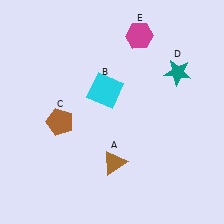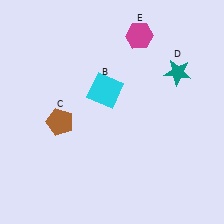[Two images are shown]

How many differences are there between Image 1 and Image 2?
There is 1 difference between the two images.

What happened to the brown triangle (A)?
The brown triangle (A) was removed in Image 2. It was in the bottom-right area of Image 1.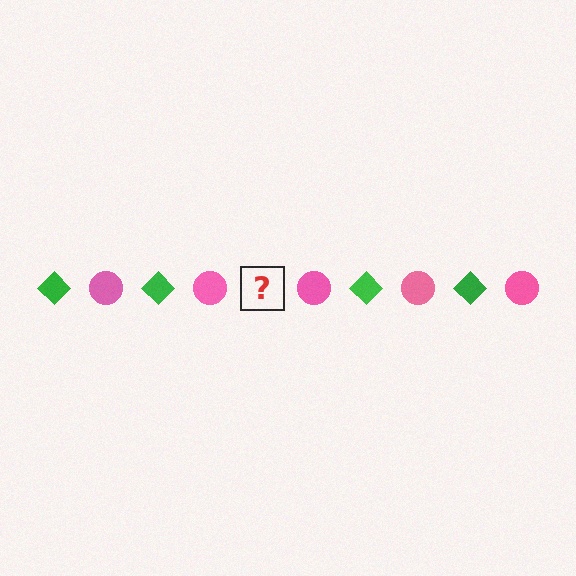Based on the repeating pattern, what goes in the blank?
The blank should be a green diamond.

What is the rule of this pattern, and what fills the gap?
The rule is that the pattern alternates between green diamond and pink circle. The gap should be filled with a green diamond.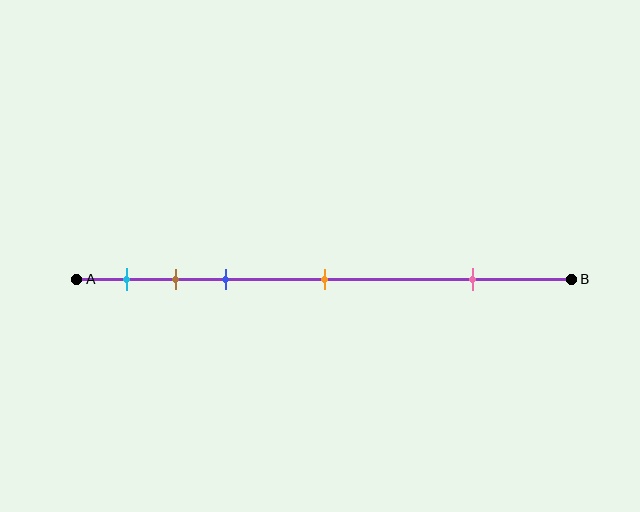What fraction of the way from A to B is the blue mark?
The blue mark is approximately 30% (0.3) of the way from A to B.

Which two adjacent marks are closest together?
The brown and blue marks are the closest adjacent pair.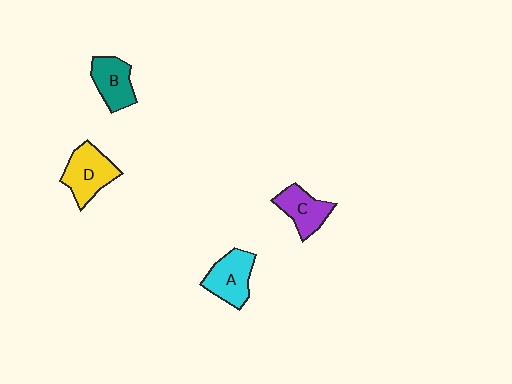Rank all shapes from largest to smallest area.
From largest to smallest: D (yellow), A (cyan), B (teal), C (purple).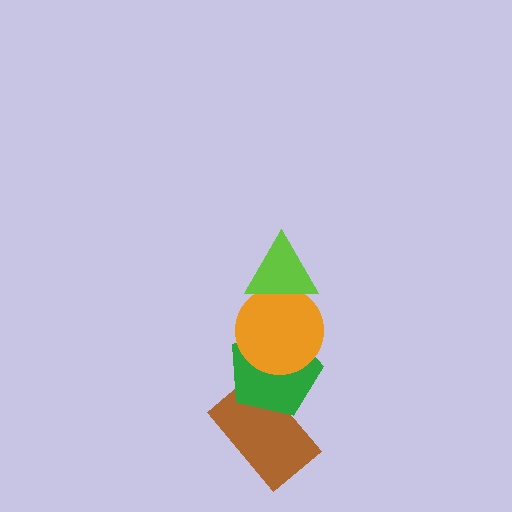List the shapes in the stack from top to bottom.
From top to bottom: the lime triangle, the orange circle, the green pentagon, the brown rectangle.